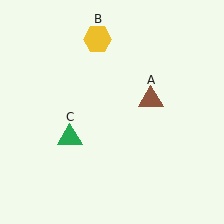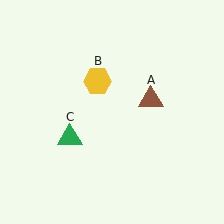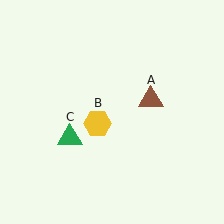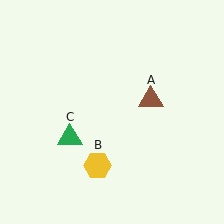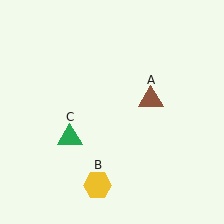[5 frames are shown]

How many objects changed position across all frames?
1 object changed position: yellow hexagon (object B).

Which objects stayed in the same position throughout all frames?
Brown triangle (object A) and green triangle (object C) remained stationary.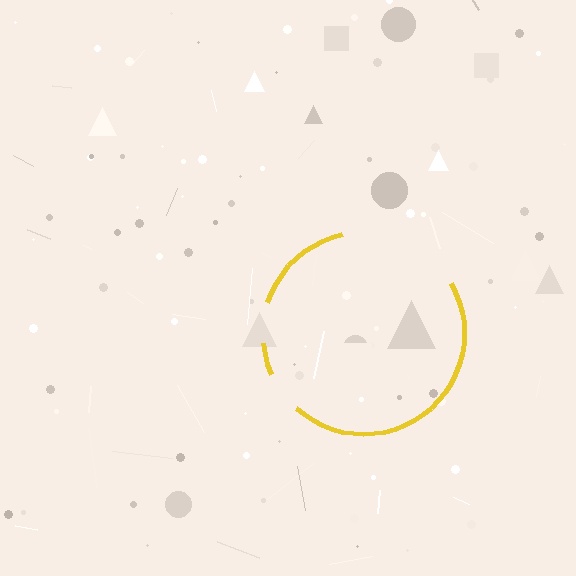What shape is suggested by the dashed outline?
The dashed outline suggests a circle.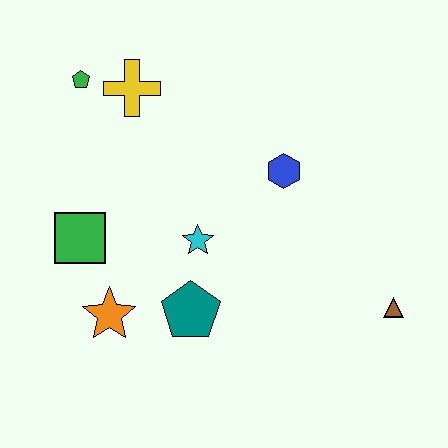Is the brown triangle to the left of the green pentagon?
No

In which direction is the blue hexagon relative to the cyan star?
The blue hexagon is to the right of the cyan star.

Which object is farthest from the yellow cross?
The brown triangle is farthest from the yellow cross.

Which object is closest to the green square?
The orange star is closest to the green square.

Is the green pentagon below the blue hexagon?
No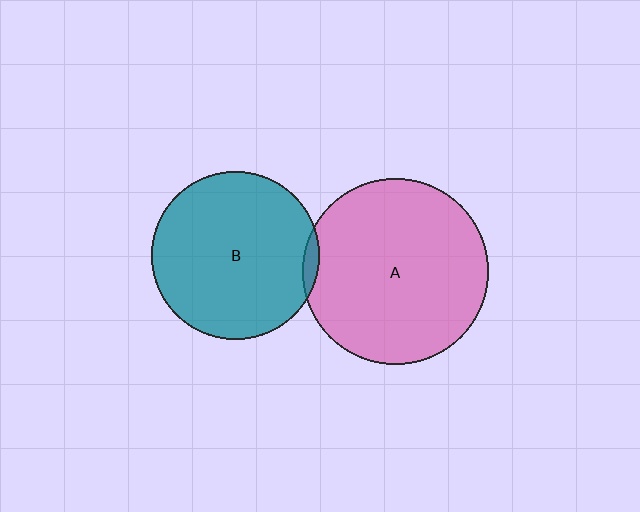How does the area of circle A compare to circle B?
Approximately 1.2 times.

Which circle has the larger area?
Circle A (pink).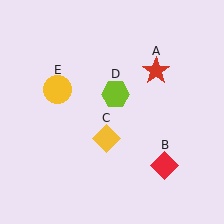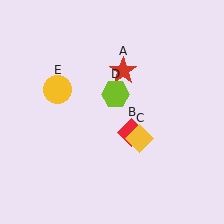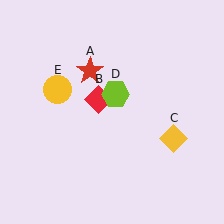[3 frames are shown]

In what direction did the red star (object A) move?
The red star (object A) moved left.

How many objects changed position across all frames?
3 objects changed position: red star (object A), red diamond (object B), yellow diamond (object C).